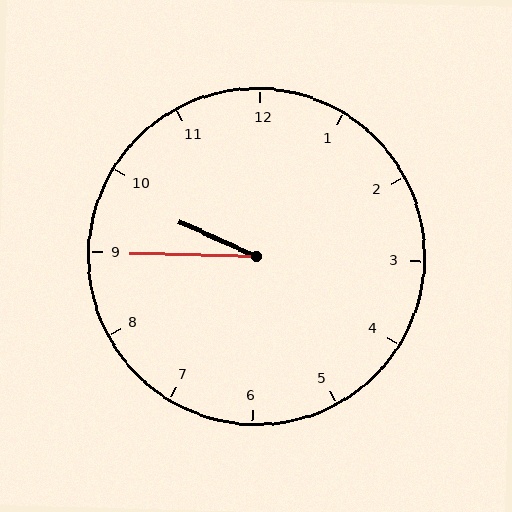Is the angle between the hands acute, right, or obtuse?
It is acute.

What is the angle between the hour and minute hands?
Approximately 22 degrees.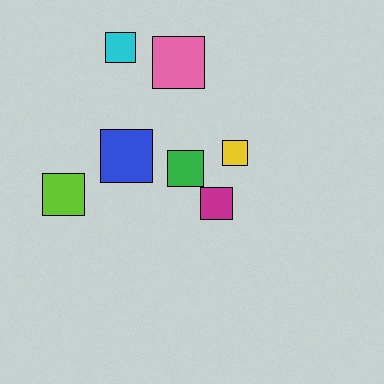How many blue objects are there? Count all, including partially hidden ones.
There is 1 blue object.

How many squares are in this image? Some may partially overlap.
There are 7 squares.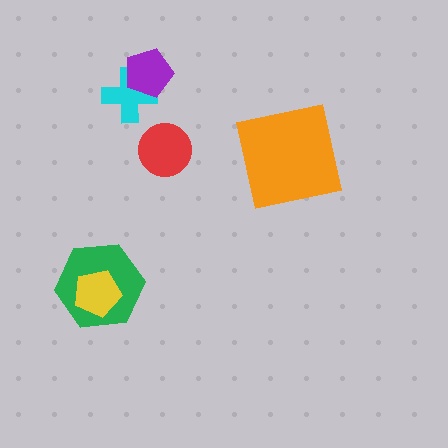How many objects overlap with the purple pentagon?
1 object overlaps with the purple pentagon.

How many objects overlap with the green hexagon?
1 object overlaps with the green hexagon.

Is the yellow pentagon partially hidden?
No, no other shape covers it.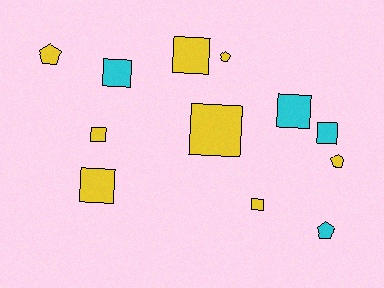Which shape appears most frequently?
Square, with 8 objects.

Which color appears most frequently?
Yellow, with 8 objects.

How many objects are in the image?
There are 12 objects.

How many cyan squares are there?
There are 3 cyan squares.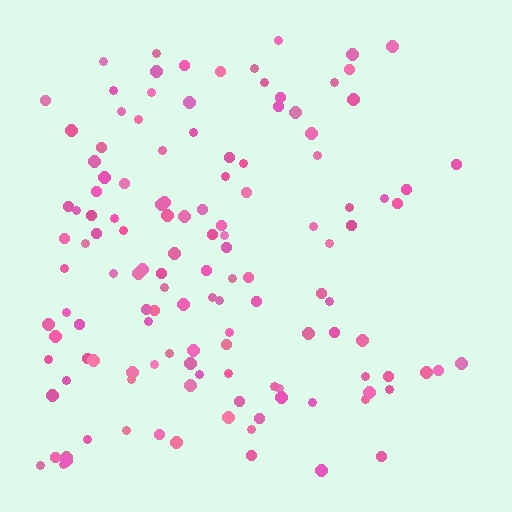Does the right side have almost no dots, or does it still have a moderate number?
Still a moderate number, just noticeably fewer than the left.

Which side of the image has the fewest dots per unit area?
The right.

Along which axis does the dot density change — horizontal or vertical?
Horizontal.